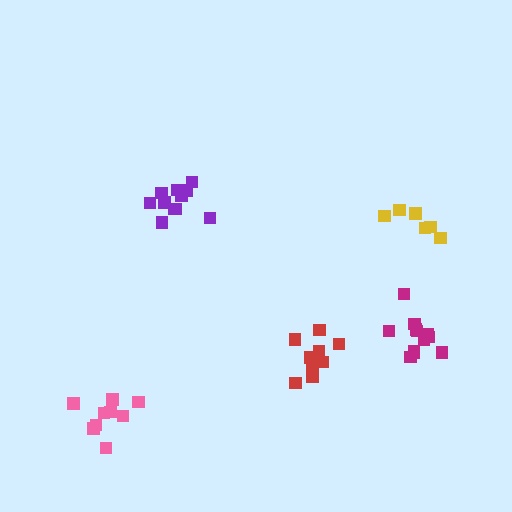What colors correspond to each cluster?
The clusters are colored: purple, red, pink, magenta, yellow.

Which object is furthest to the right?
The yellow cluster is rightmost.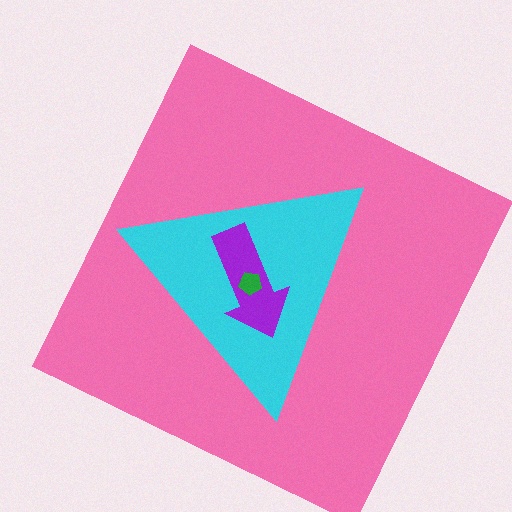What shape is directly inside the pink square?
The cyan triangle.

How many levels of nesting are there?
4.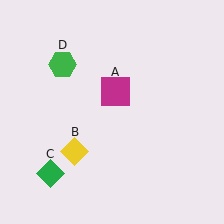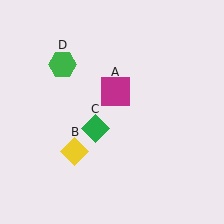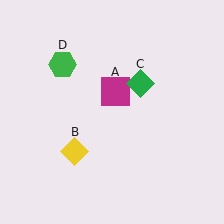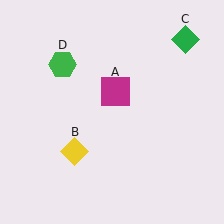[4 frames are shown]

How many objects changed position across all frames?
1 object changed position: green diamond (object C).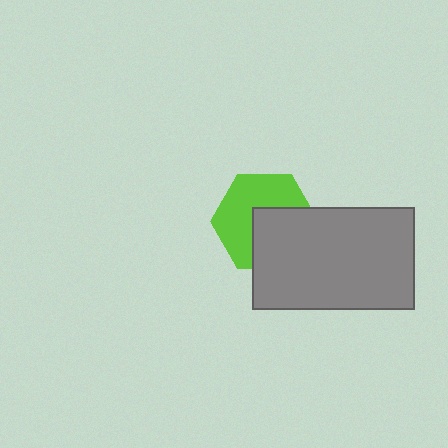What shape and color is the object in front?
The object in front is a gray rectangle.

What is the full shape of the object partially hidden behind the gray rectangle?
The partially hidden object is a lime hexagon.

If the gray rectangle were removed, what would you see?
You would see the complete lime hexagon.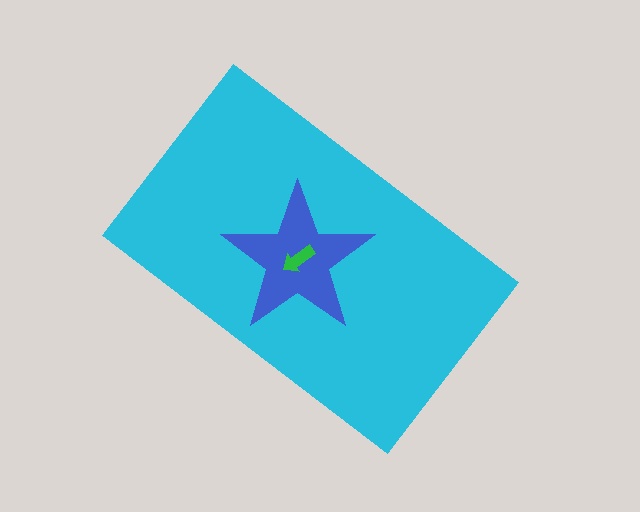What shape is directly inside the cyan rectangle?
The blue star.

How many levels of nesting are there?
3.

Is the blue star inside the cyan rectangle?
Yes.